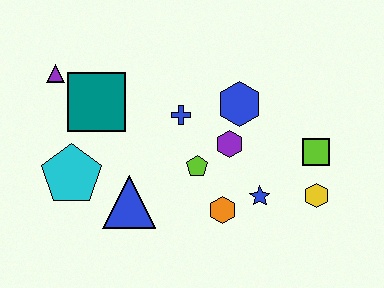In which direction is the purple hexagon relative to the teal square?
The purple hexagon is to the right of the teal square.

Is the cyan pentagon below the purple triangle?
Yes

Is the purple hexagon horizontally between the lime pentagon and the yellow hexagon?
Yes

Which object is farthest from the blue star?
The purple triangle is farthest from the blue star.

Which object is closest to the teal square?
The purple triangle is closest to the teal square.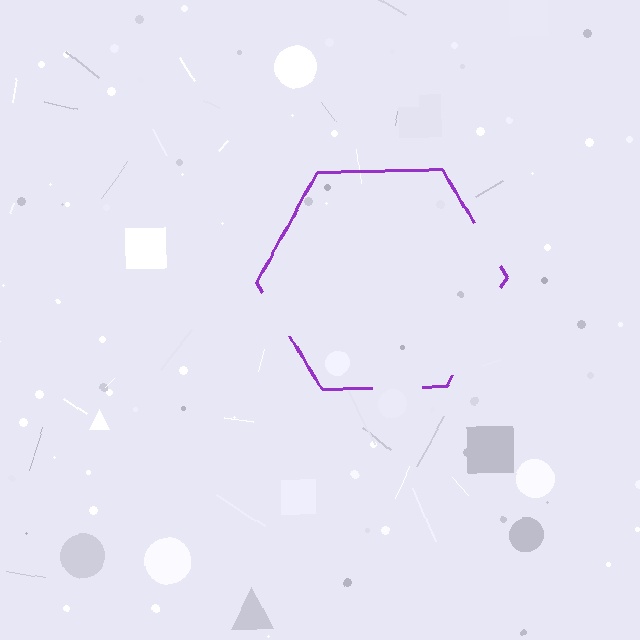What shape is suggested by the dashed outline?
The dashed outline suggests a hexagon.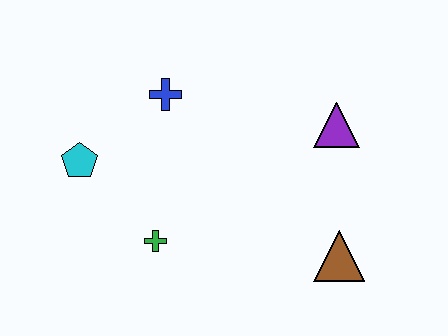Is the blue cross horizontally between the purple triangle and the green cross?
Yes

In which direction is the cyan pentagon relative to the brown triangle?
The cyan pentagon is to the left of the brown triangle.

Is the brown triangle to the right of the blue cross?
Yes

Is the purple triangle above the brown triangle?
Yes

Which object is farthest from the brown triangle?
The cyan pentagon is farthest from the brown triangle.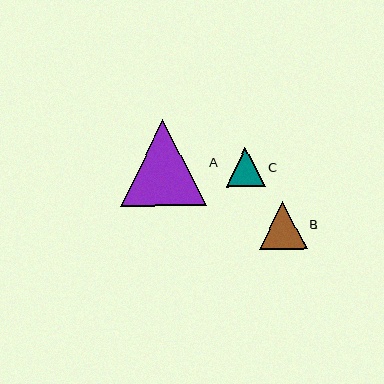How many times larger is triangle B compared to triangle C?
Triangle B is approximately 1.2 times the size of triangle C.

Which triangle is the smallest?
Triangle C is the smallest with a size of approximately 39 pixels.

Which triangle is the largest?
Triangle A is the largest with a size of approximately 86 pixels.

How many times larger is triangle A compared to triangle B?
Triangle A is approximately 1.8 times the size of triangle B.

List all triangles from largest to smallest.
From largest to smallest: A, B, C.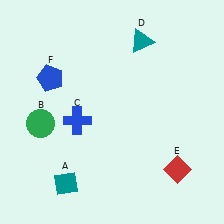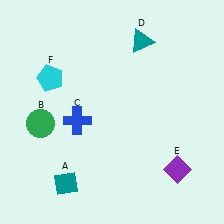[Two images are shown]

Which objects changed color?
E changed from red to purple. F changed from blue to cyan.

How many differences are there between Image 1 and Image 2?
There are 2 differences between the two images.